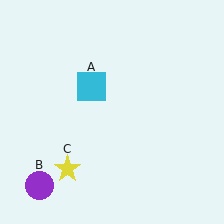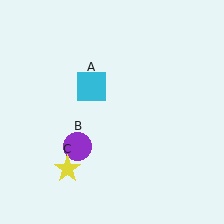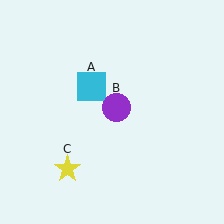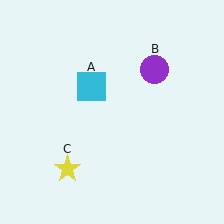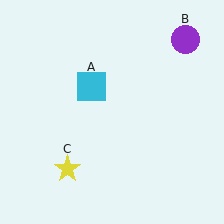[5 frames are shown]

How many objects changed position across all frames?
1 object changed position: purple circle (object B).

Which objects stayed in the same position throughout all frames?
Cyan square (object A) and yellow star (object C) remained stationary.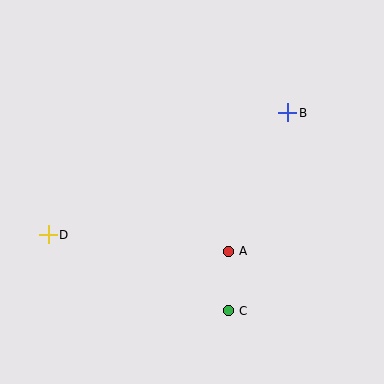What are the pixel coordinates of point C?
Point C is at (228, 311).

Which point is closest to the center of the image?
Point A at (228, 251) is closest to the center.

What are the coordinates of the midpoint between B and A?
The midpoint between B and A is at (258, 182).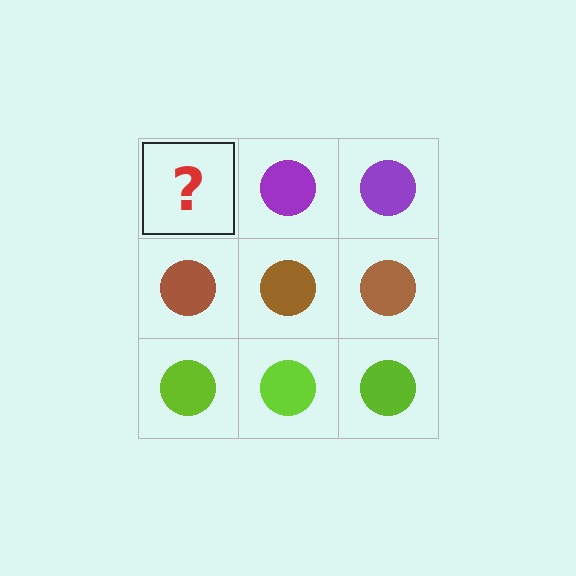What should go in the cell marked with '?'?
The missing cell should contain a purple circle.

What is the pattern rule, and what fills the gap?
The rule is that each row has a consistent color. The gap should be filled with a purple circle.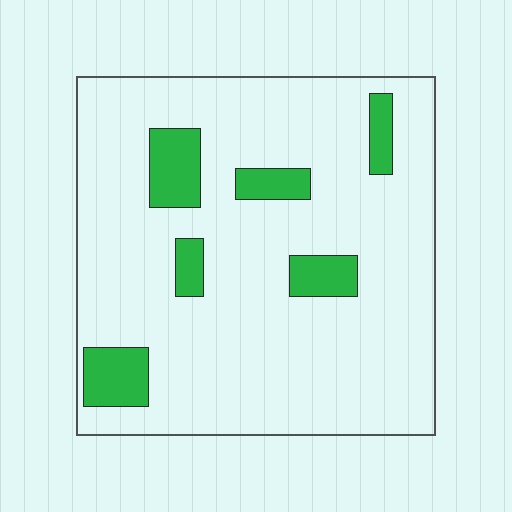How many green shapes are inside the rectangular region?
6.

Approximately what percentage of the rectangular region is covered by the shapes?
Approximately 15%.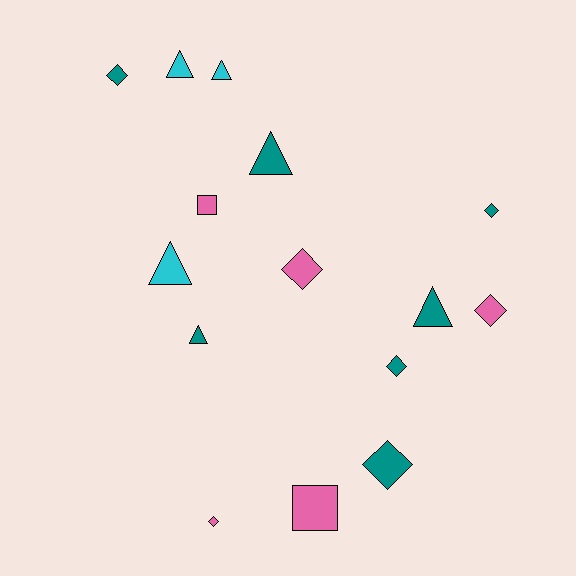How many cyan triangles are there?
There are 3 cyan triangles.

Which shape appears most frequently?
Diamond, with 7 objects.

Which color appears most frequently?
Teal, with 7 objects.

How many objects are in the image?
There are 15 objects.